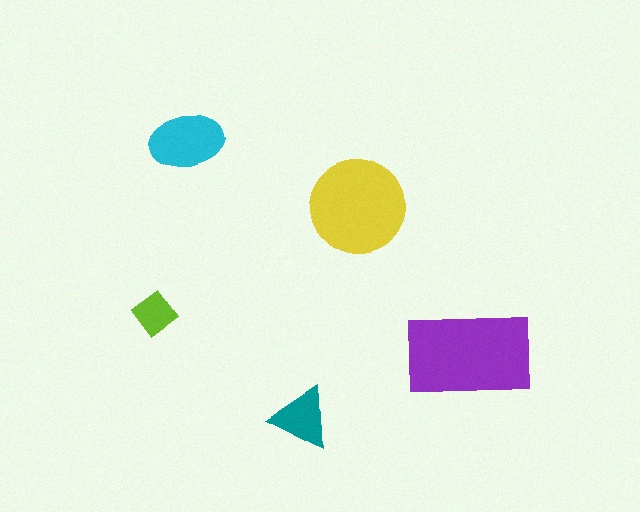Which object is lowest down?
The teal triangle is bottommost.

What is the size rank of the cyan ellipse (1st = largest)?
3rd.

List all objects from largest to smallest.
The purple rectangle, the yellow circle, the cyan ellipse, the teal triangle, the lime diamond.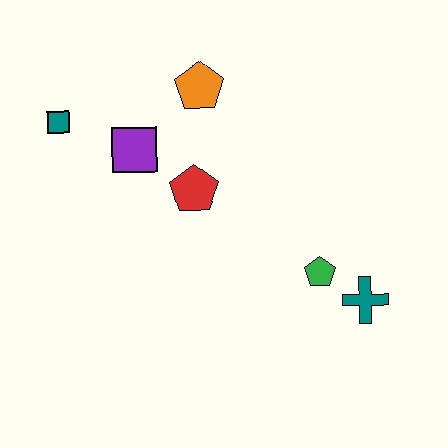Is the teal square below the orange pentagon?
Yes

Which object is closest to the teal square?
The purple square is closest to the teal square.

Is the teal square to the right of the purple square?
No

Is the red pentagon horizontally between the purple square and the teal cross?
Yes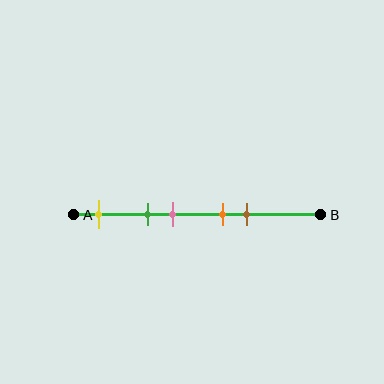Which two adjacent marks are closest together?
The orange and brown marks are the closest adjacent pair.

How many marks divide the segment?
There are 5 marks dividing the segment.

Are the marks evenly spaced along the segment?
No, the marks are not evenly spaced.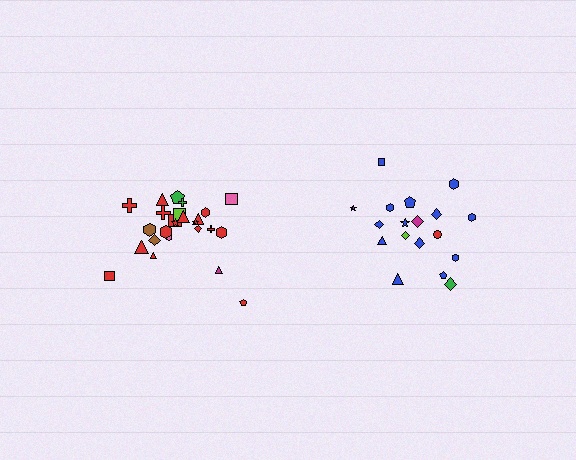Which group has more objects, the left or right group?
The left group.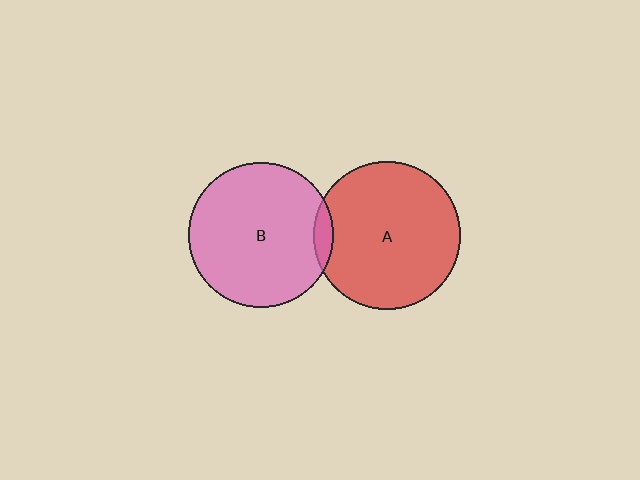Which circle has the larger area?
Circle A (red).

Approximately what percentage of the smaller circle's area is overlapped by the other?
Approximately 5%.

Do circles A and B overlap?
Yes.